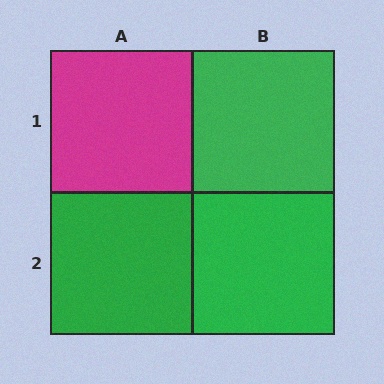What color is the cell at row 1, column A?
Magenta.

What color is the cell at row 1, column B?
Green.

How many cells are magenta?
1 cell is magenta.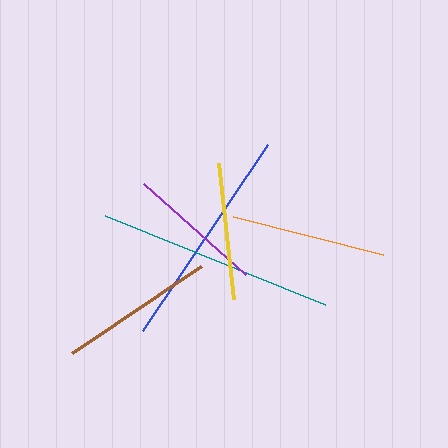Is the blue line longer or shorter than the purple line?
The blue line is longer than the purple line.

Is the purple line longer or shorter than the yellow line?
The purple line is longer than the yellow line.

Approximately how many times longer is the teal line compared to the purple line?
The teal line is approximately 1.7 times the length of the purple line.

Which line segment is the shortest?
The yellow line is the shortest at approximately 137 pixels.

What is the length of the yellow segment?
The yellow segment is approximately 137 pixels long.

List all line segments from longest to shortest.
From longest to shortest: teal, blue, brown, orange, purple, yellow.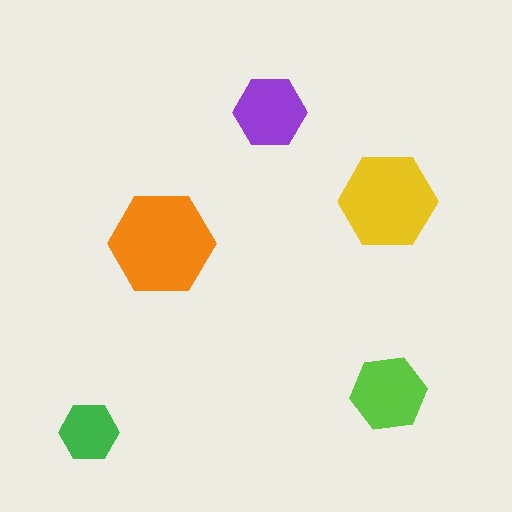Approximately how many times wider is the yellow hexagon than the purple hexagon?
About 1.5 times wider.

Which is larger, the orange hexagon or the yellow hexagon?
The orange one.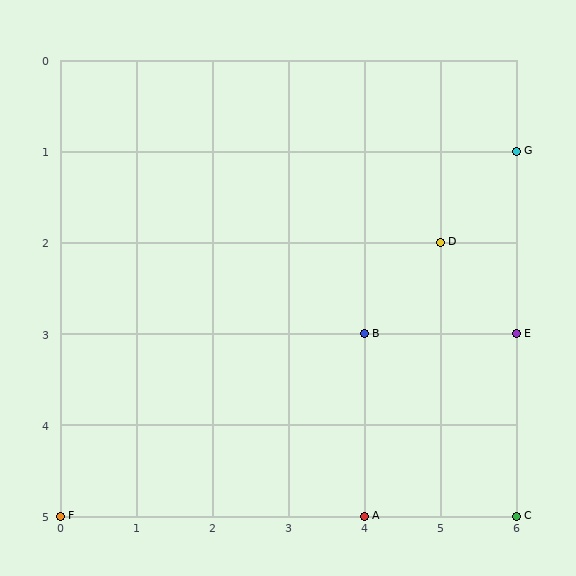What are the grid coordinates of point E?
Point E is at grid coordinates (6, 3).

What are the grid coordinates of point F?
Point F is at grid coordinates (0, 5).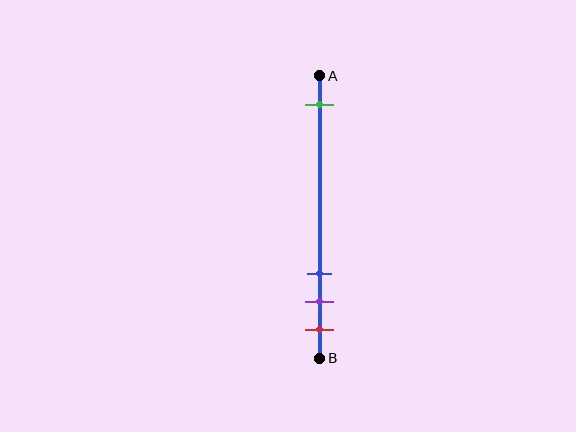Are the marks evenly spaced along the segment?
No, the marks are not evenly spaced.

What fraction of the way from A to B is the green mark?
The green mark is approximately 10% (0.1) of the way from A to B.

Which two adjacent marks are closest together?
The purple and red marks are the closest adjacent pair.